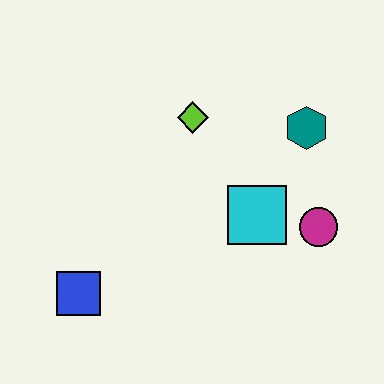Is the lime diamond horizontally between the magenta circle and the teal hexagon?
No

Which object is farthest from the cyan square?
The blue square is farthest from the cyan square.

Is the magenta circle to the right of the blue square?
Yes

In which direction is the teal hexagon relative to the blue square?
The teal hexagon is to the right of the blue square.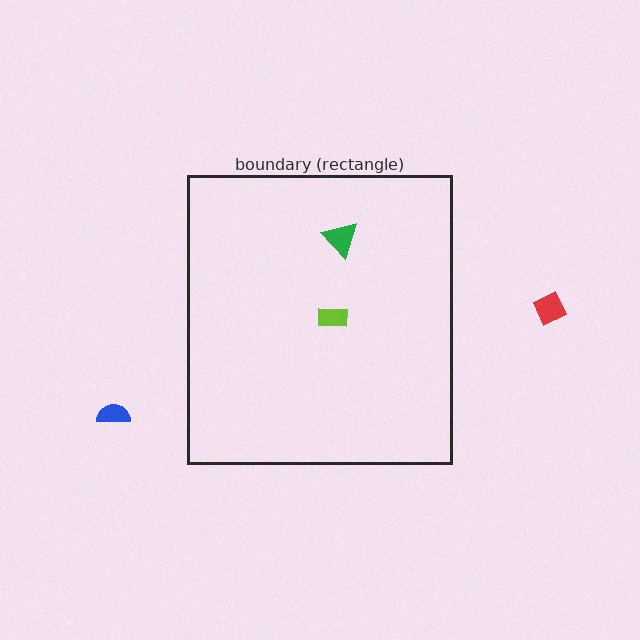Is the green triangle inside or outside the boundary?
Inside.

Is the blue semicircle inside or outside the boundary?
Outside.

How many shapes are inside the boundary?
2 inside, 2 outside.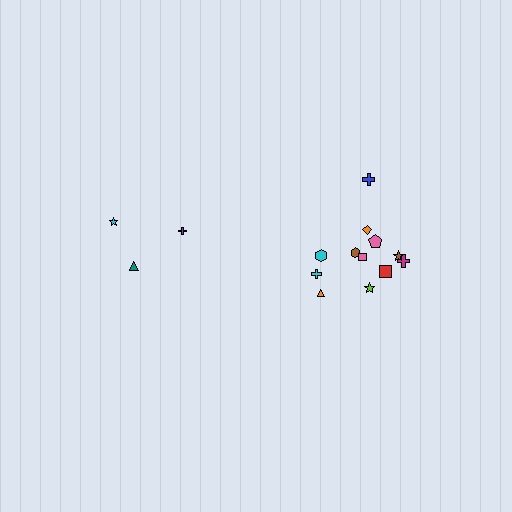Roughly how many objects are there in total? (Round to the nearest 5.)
Roughly 15 objects in total.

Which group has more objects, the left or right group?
The right group.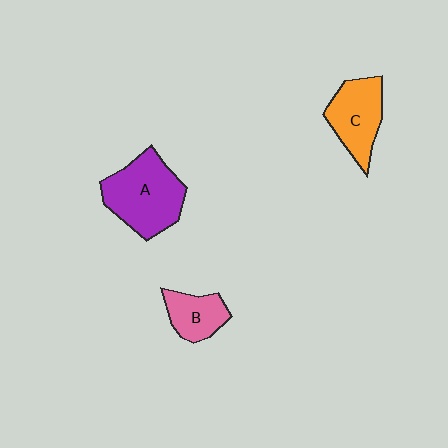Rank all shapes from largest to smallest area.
From largest to smallest: A (purple), C (orange), B (pink).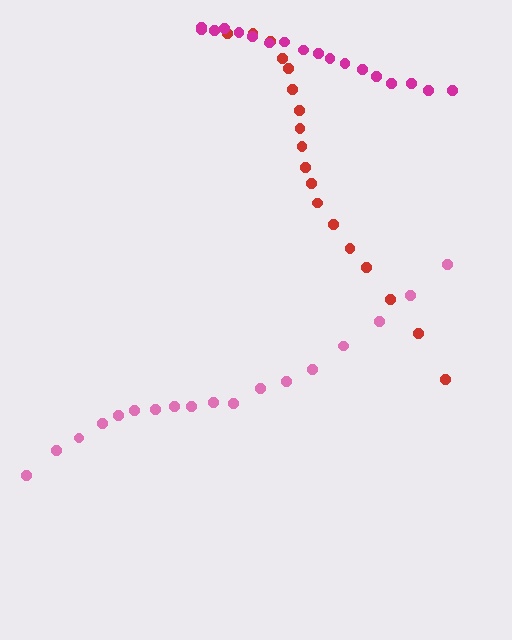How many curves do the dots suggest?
There are 3 distinct paths.